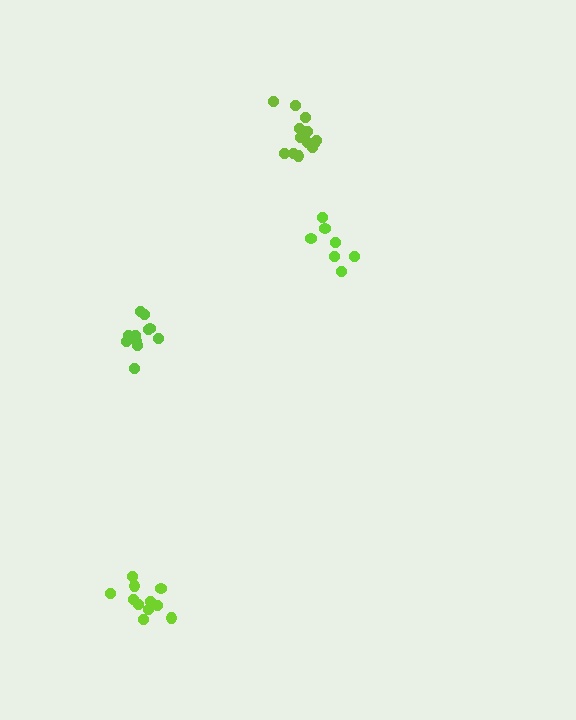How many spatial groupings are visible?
There are 4 spatial groupings.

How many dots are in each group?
Group 1: 7 dots, Group 2: 12 dots, Group 3: 13 dots, Group 4: 11 dots (43 total).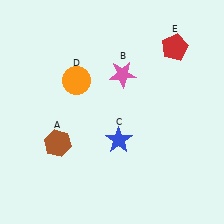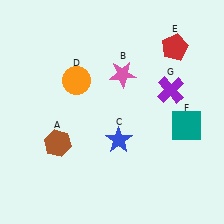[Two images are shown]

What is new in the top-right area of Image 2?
A purple cross (G) was added in the top-right area of Image 2.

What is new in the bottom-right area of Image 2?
A teal square (F) was added in the bottom-right area of Image 2.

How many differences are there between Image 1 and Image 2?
There are 2 differences between the two images.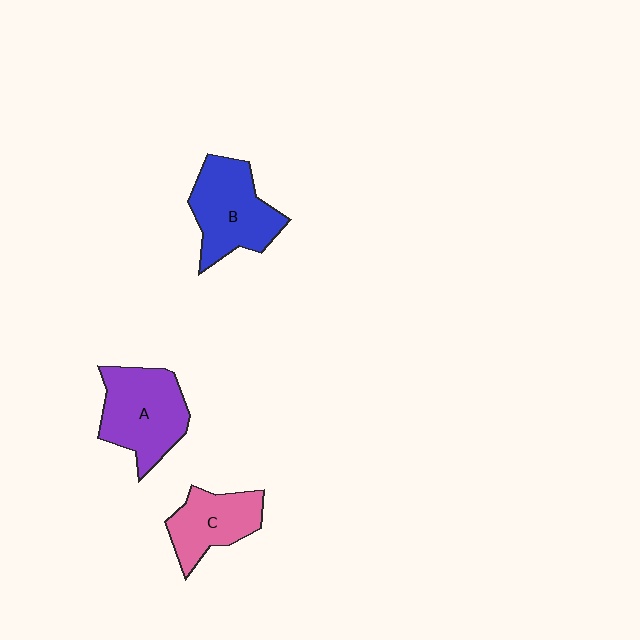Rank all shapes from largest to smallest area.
From largest to smallest: A (purple), B (blue), C (pink).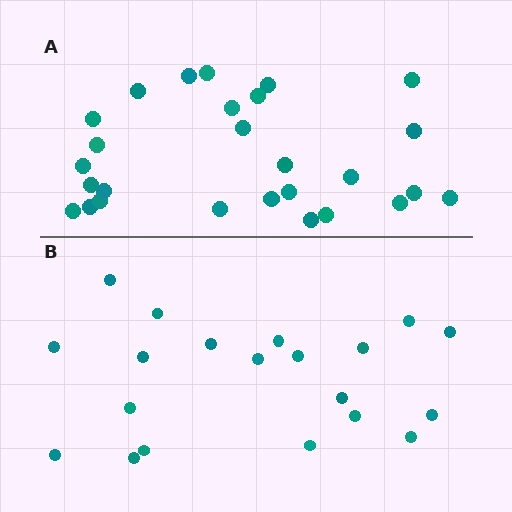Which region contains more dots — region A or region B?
Region A (the top region) has more dots.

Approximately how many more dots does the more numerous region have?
Region A has roughly 8 or so more dots than region B.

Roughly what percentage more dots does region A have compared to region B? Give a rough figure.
About 35% more.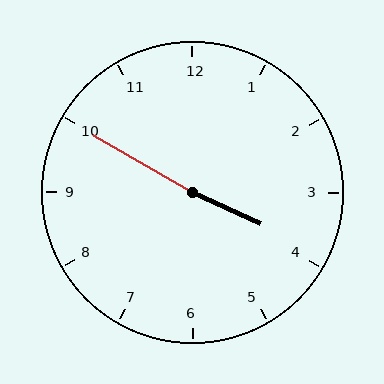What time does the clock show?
3:50.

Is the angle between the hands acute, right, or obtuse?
It is obtuse.